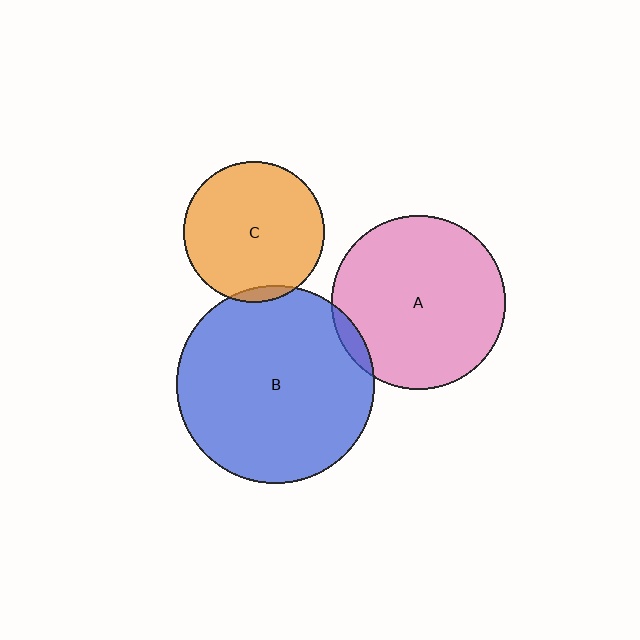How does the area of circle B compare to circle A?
Approximately 1.3 times.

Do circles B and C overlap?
Yes.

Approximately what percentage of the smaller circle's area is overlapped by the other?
Approximately 5%.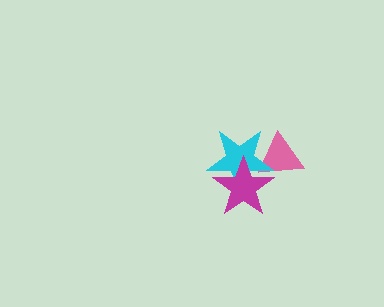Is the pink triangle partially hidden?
Yes, it is partially covered by another shape.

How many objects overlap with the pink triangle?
2 objects overlap with the pink triangle.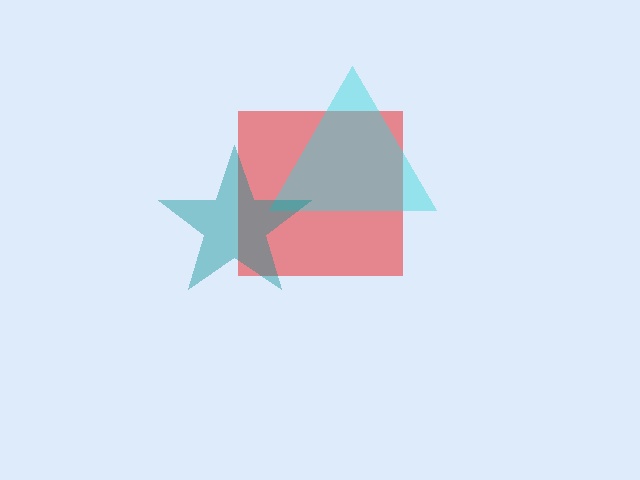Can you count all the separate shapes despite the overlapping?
Yes, there are 3 separate shapes.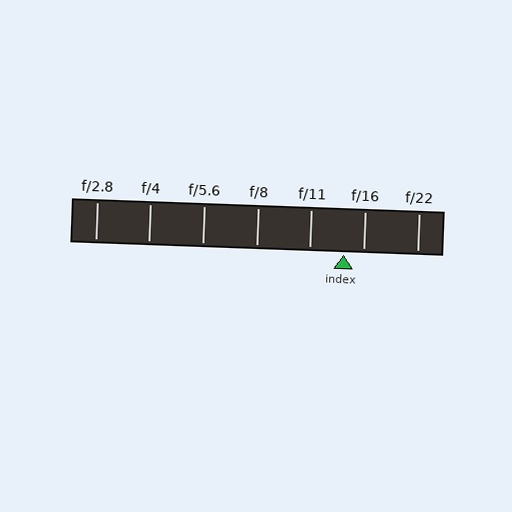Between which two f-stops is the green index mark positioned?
The index mark is between f/11 and f/16.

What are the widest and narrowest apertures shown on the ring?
The widest aperture shown is f/2.8 and the narrowest is f/22.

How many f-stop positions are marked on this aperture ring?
There are 7 f-stop positions marked.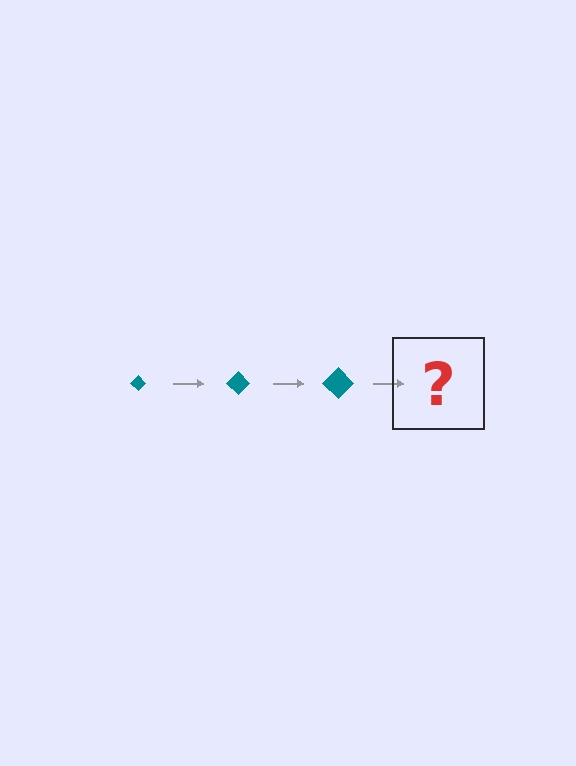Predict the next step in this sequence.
The next step is a teal diamond, larger than the previous one.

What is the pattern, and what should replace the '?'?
The pattern is that the diamond gets progressively larger each step. The '?' should be a teal diamond, larger than the previous one.